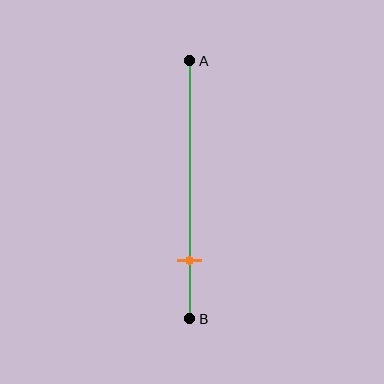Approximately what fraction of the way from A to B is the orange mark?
The orange mark is approximately 75% of the way from A to B.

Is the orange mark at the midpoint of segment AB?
No, the mark is at about 75% from A, not at the 50% midpoint.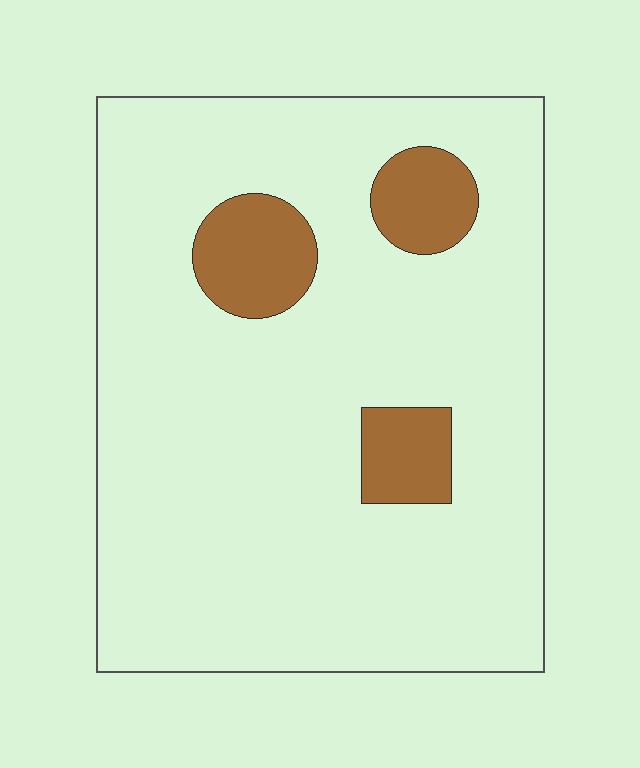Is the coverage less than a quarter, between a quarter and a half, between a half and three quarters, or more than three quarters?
Less than a quarter.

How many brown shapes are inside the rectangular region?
3.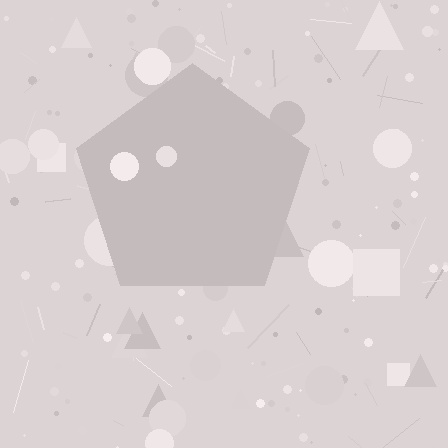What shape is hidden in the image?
A pentagon is hidden in the image.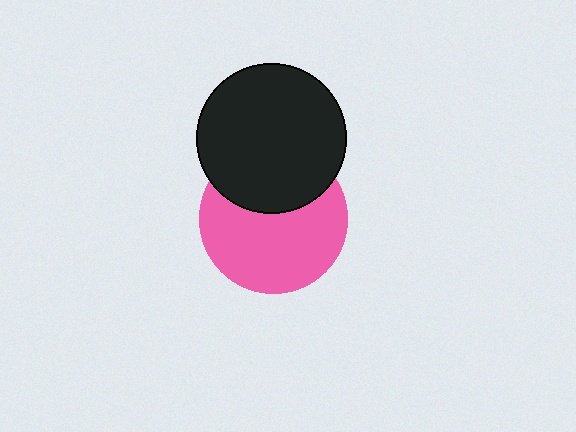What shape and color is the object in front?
The object in front is a black circle.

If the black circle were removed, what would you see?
You would see the complete pink circle.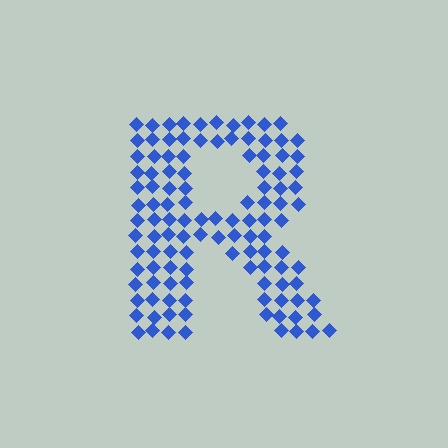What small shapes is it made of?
It is made of small diamonds.